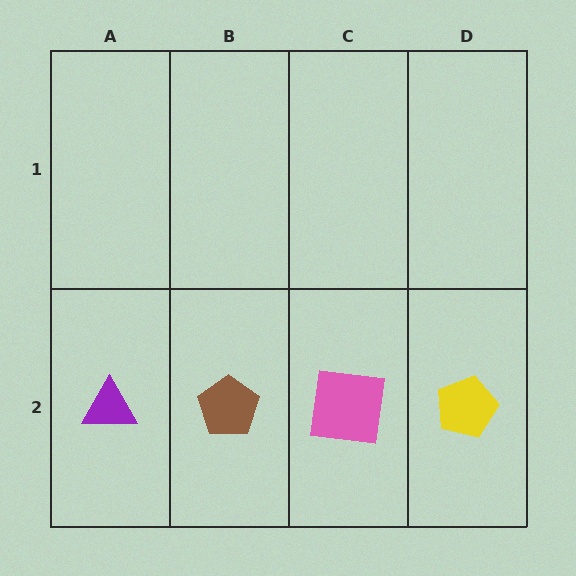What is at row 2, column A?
A purple triangle.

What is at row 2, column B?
A brown pentagon.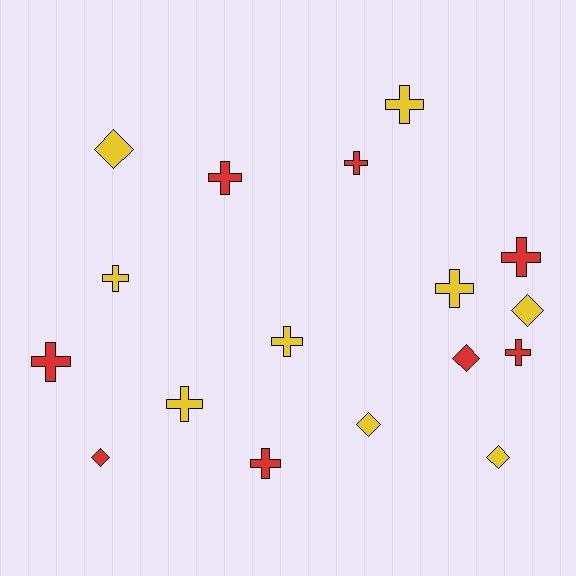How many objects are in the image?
There are 17 objects.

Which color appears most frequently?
Yellow, with 9 objects.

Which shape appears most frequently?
Cross, with 11 objects.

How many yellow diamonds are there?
There are 4 yellow diamonds.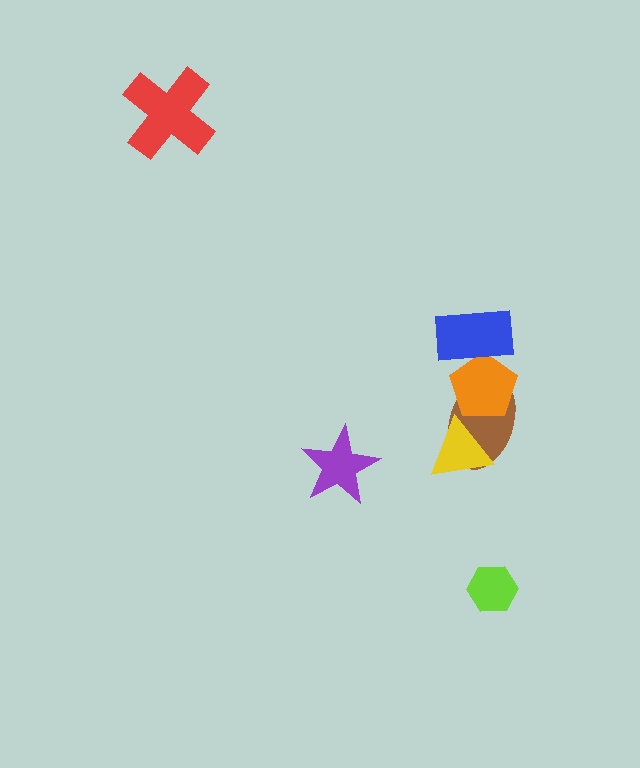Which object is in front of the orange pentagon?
The blue rectangle is in front of the orange pentagon.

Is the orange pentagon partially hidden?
Yes, it is partially covered by another shape.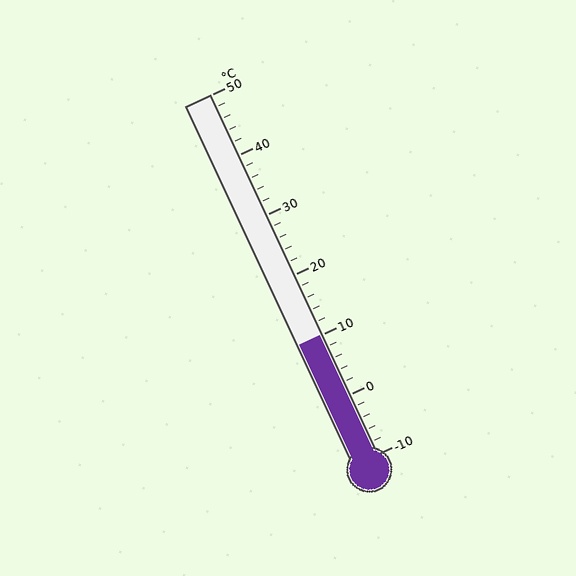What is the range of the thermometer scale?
The thermometer scale ranges from -10°C to 50°C.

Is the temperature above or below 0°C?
The temperature is above 0°C.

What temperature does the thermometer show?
The thermometer shows approximately 10°C.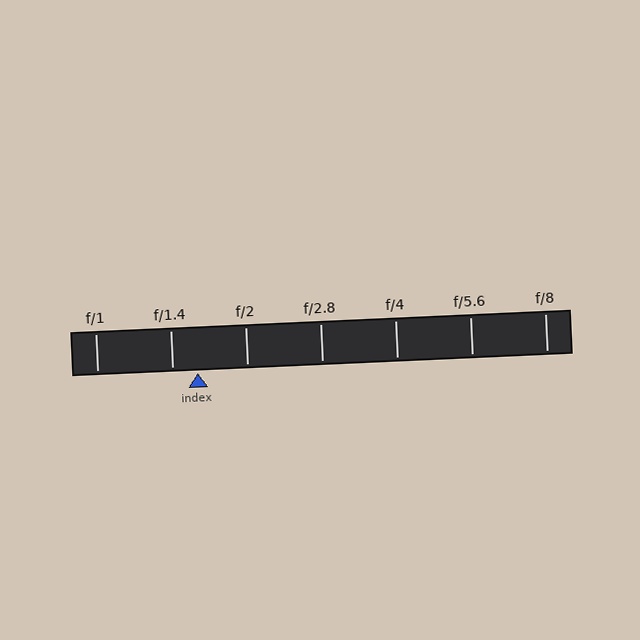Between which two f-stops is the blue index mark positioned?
The index mark is between f/1.4 and f/2.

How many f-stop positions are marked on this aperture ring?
There are 7 f-stop positions marked.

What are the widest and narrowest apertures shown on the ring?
The widest aperture shown is f/1 and the narrowest is f/8.